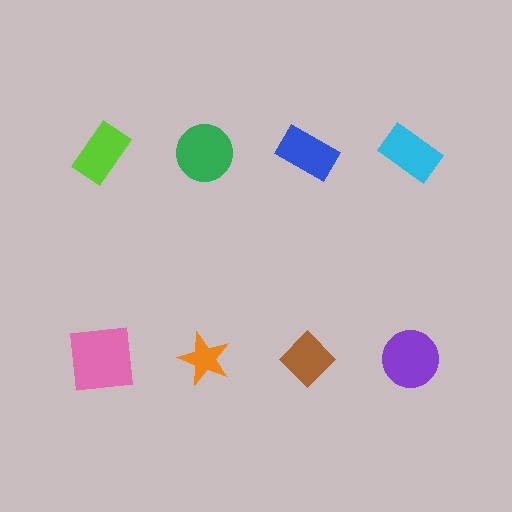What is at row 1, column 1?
A lime rectangle.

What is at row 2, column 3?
A brown diamond.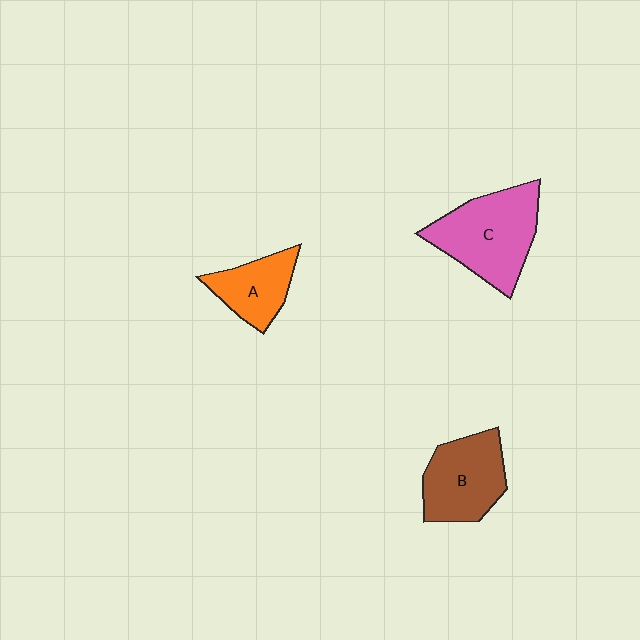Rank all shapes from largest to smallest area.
From largest to smallest: C (pink), B (brown), A (orange).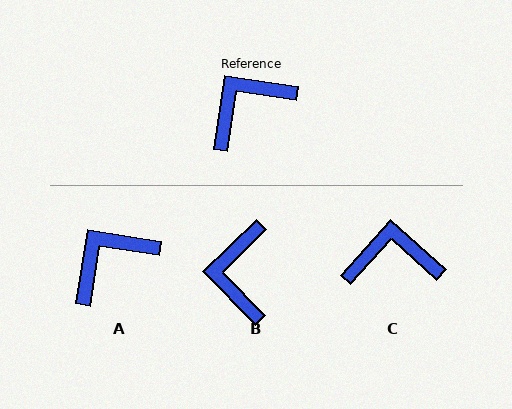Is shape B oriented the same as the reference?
No, it is off by about 53 degrees.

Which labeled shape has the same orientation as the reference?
A.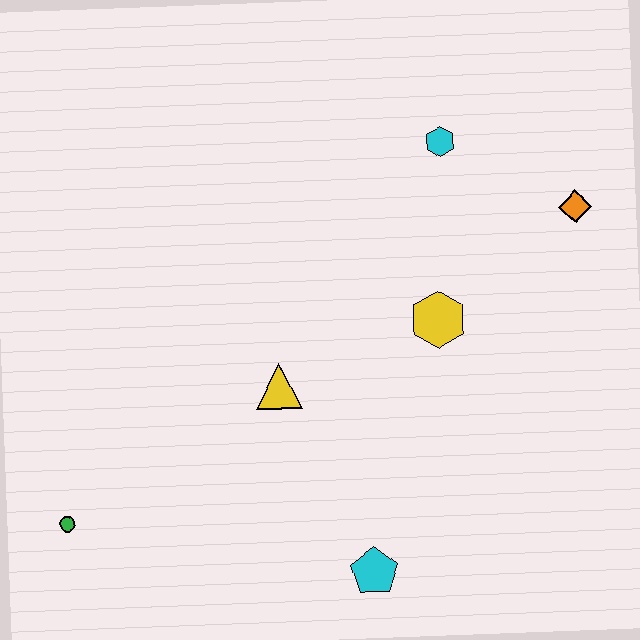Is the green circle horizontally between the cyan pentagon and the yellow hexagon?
No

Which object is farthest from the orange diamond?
The green circle is farthest from the orange diamond.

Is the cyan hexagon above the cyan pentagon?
Yes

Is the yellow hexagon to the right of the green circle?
Yes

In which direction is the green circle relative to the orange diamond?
The green circle is to the left of the orange diamond.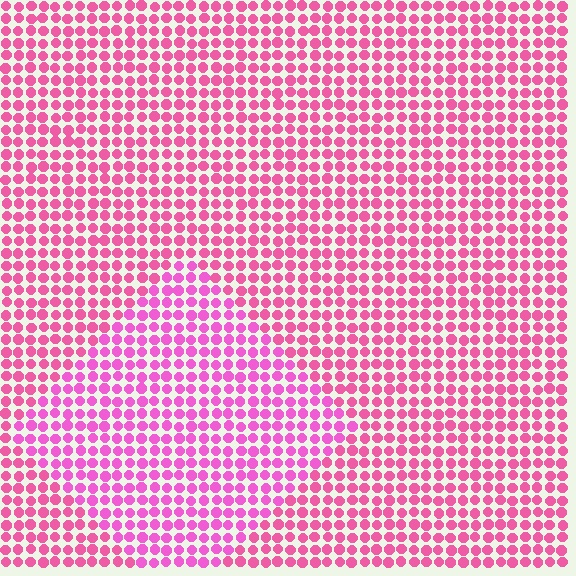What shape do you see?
I see a diamond.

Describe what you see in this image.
The image is filled with small pink elements in a uniform arrangement. A diamond-shaped region is visible where the elements are tinted to a slightly different hue, forming a subtle color boundary.